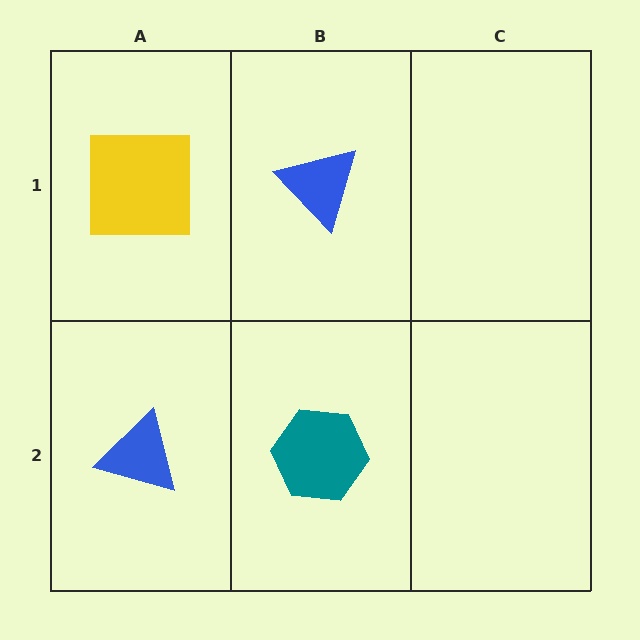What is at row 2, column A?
A blue triangle.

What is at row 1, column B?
A blue triangle.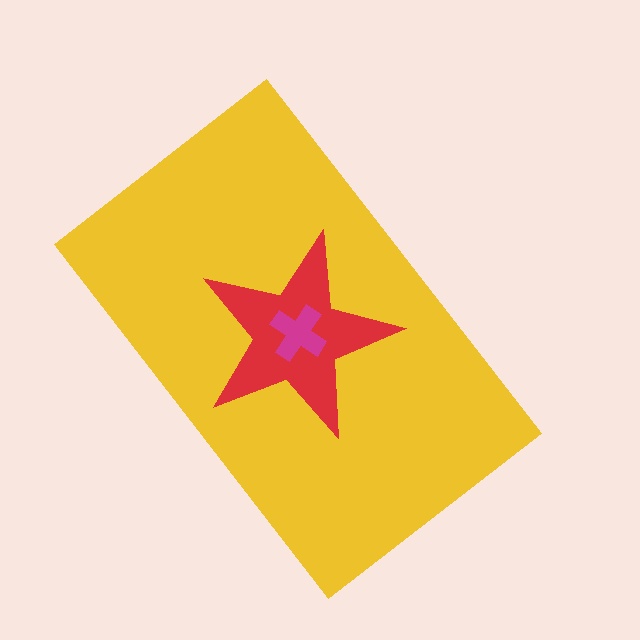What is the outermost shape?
The yellow rectangle.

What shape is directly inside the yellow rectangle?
The red star.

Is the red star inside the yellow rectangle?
Yes.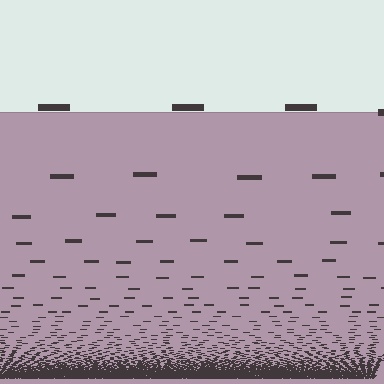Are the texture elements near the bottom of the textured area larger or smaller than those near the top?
Smaller. The gradient is inverted — elements near the bottom are smaller and denser.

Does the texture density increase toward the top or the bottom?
Density increases toward the bottom.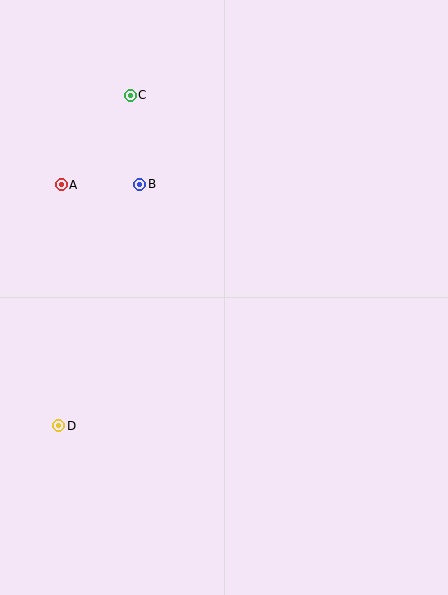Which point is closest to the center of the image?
Point B at (140, 184) is closest to the center.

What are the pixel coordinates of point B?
Point B is at (140, 184).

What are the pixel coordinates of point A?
Point A is at (61, 185).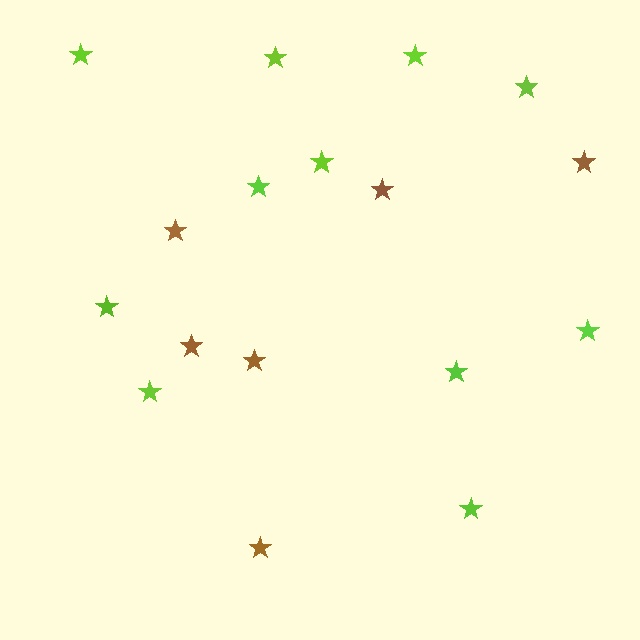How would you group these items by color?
There are 2 groups: one group of brown stars (6) and one group of lime stars (11).